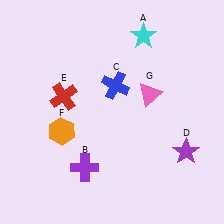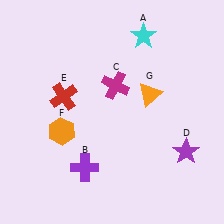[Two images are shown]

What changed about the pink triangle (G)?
In Image 1, G is pink. In Image 2, it changed to orange.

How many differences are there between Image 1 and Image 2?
There are 2 differences between the two images.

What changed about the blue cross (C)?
In Image 1, C is blue. In Image 2, it changed to magenta.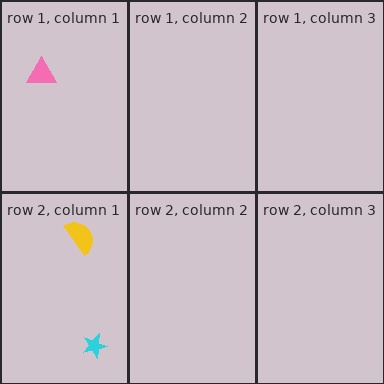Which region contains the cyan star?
The row 2, column 1 region.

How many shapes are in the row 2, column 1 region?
2.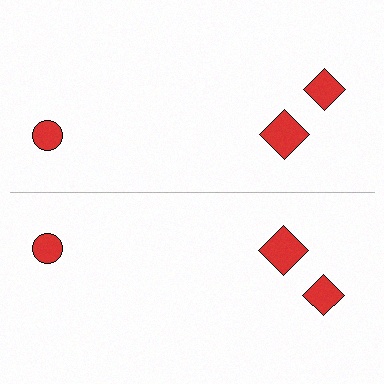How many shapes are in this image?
There are 6 shapes in this image.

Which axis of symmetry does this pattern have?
The pattern has a horizontal axis of symmetry running through the center of the image.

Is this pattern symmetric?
Yes, this pattern has bilateral (reflection) symmetry.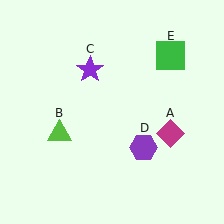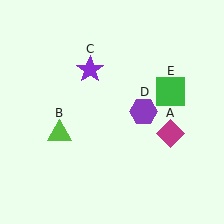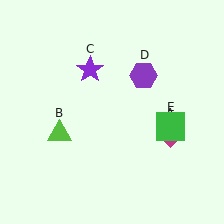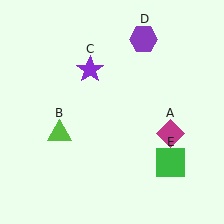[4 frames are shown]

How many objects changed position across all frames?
2 objects changed position: purple hexagon (object D), green square (object E).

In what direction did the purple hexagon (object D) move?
The purple hexagon (object D) moved up.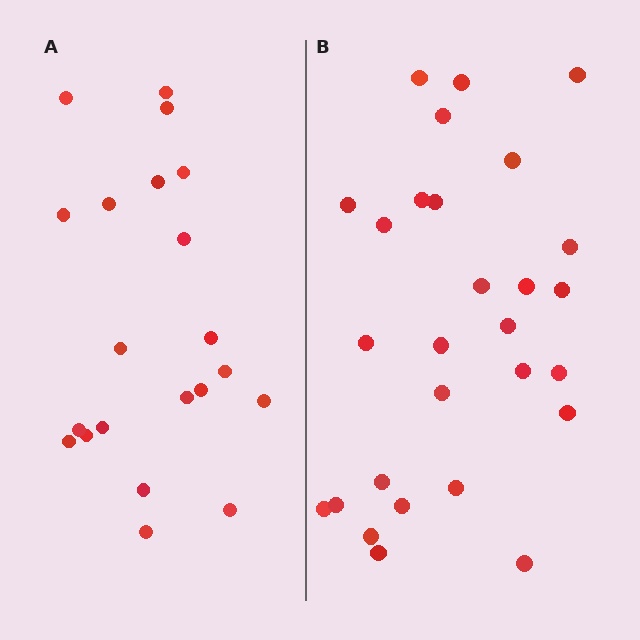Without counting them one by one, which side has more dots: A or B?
Region B (the right region) has more dots.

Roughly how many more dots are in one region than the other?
Region B has roughly 8 or so more dots than region A.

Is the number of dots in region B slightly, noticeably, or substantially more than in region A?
Region B has noticeably more, but not dramatically so. The ratio is roughly 1.3 to 1.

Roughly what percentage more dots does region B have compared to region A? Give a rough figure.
About 35% more.